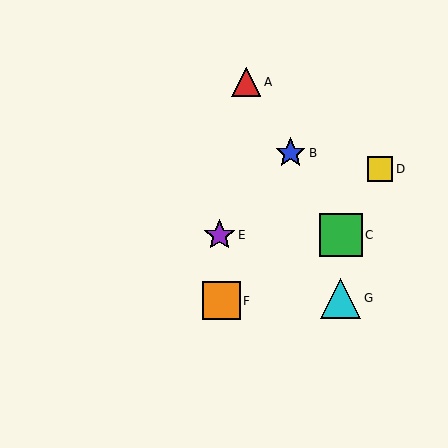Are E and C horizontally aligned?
Yes, both are at y≈235.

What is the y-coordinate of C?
Object C is at y≈235.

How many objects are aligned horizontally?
2 objects (C, E) are aligned horizontally.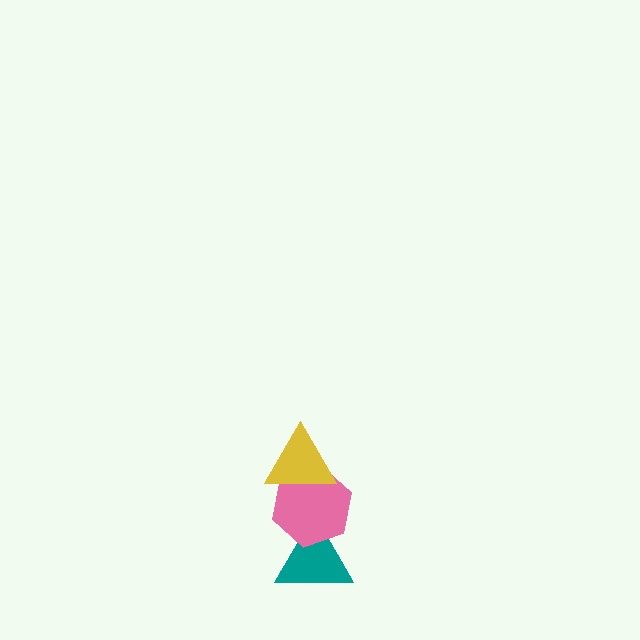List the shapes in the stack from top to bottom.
From top to bottom: the yellow triangle, the pink hexagon, the teal triangle.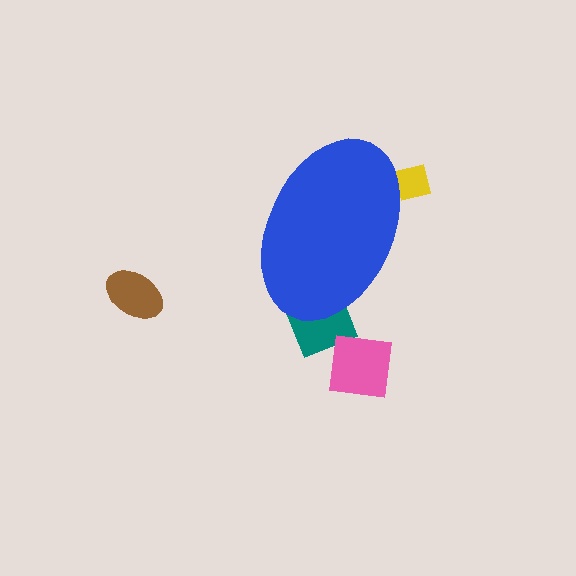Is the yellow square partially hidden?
Yes, the yellow square is partially hidden behind the blue ellipse.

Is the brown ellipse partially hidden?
No, the brown ellipse is fully visible.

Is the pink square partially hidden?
No, the pink square is fully visible.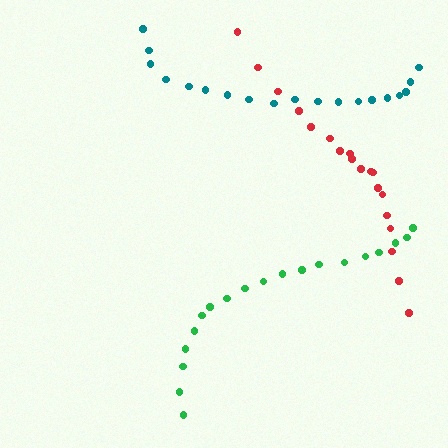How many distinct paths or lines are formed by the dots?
There are 3 distinct paths.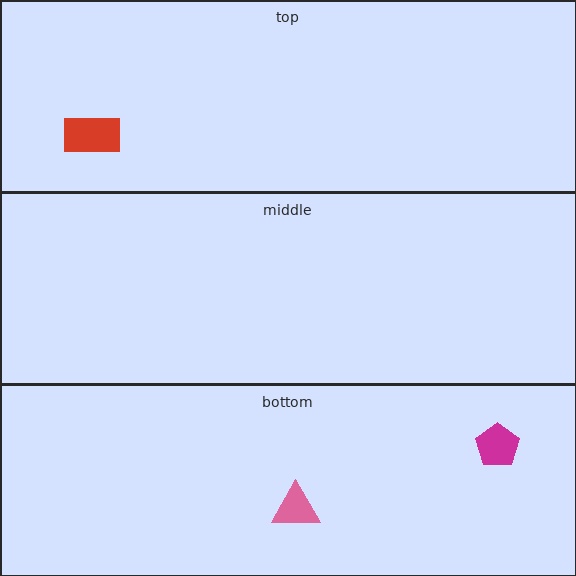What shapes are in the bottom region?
The pink triangle, the magenta pentagon.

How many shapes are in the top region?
1.